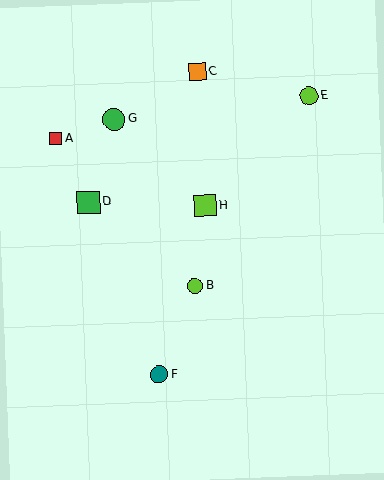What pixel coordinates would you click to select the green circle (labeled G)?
Click at (114, 119) to select the green circle G.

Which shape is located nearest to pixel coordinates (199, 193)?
The lime square (labeled H) at (205, 205) is nearest to that location.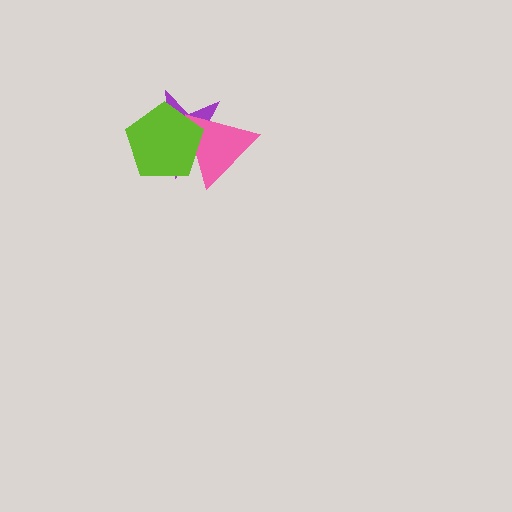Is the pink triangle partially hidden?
Yes, it is partially covered by another shape.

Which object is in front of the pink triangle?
The lime pentagon is in front of the pink triangle.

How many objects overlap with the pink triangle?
2 objects overlap with the pink triangle.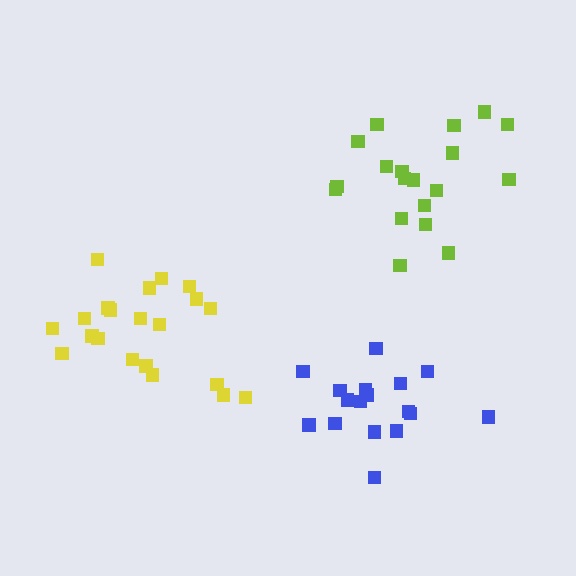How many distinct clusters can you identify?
There are 3 distinct clusters.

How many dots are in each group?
Group 1: 19 dots, Group 2: 17 dots, Group 3: 21 dots (57 total).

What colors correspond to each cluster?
The clusters are colored: lime, blue, yellow.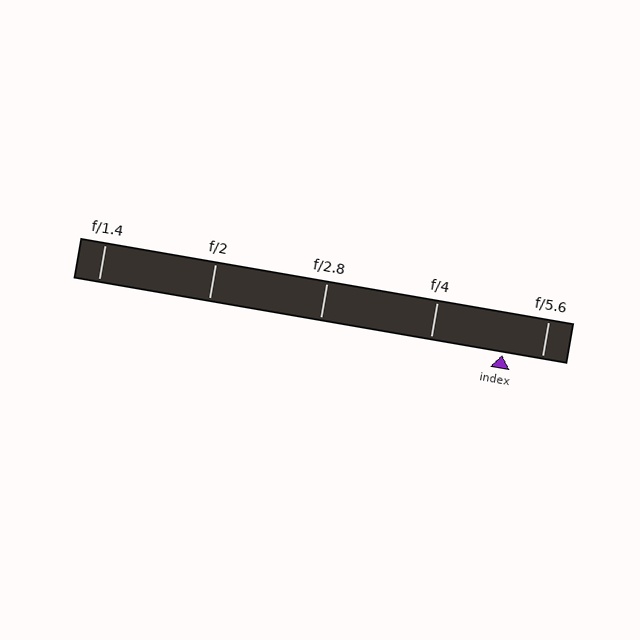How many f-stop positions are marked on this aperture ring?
There are 5 f-stop positions marked.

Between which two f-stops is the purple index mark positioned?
The index mark is between f/4 and f/5.6.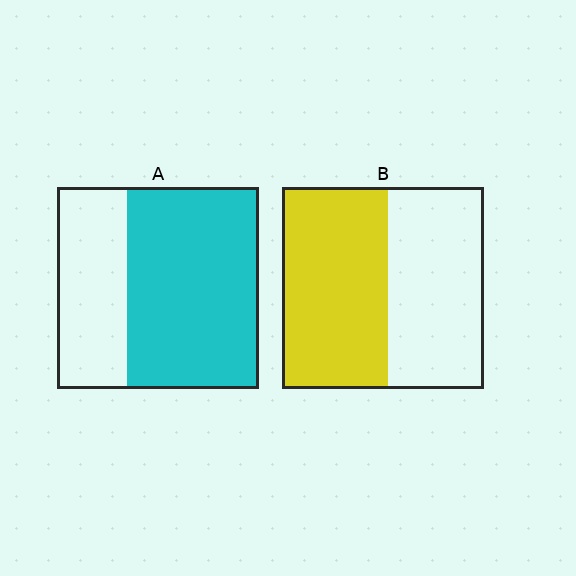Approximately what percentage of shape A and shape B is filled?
A is approximately 65% and B is approximately 50%.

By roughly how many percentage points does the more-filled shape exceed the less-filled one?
By roughly 15 percentage points (A over B).